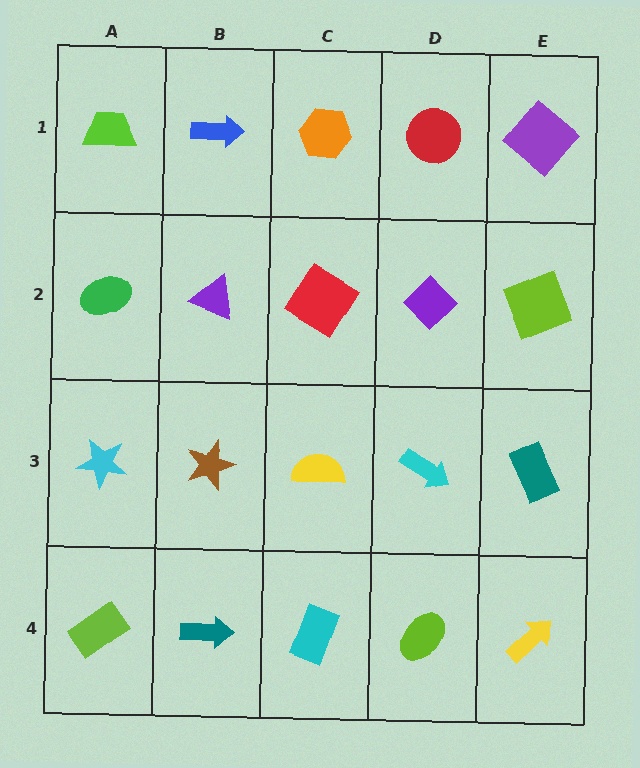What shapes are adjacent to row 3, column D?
A purple diamond (row 2, column D), a lime ellipse (row 4, column D), a yellow semicircle (row 3, column C), a teal rectangle (row 3, column E).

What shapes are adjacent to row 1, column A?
A green ellipse (row 2, column A), a blue arrow (row 1, column B).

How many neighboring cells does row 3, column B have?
4.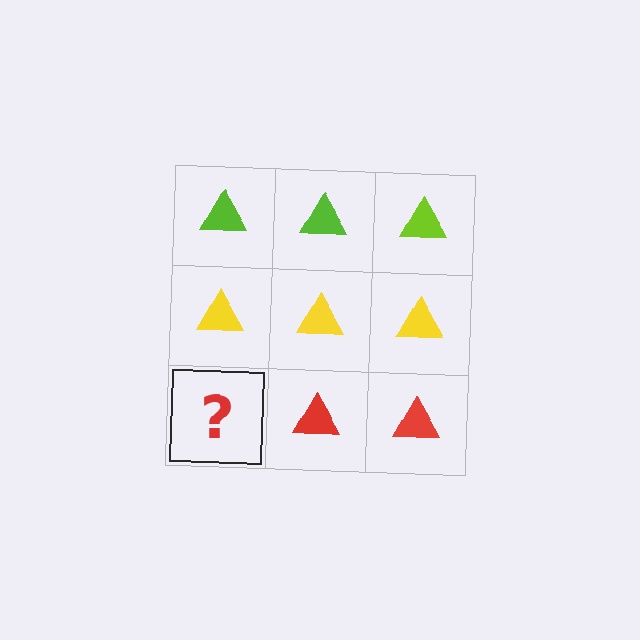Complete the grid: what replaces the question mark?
The question mark should be replaced with a red triangle.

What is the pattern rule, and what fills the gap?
The rule is that each row has a consistent color. The gap should be filled with a red triangle.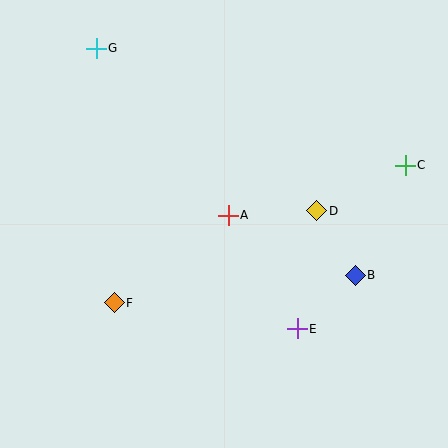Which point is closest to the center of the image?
Point A at (228, 215) is closest to the center.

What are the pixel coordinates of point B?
Point B is at (355, 275).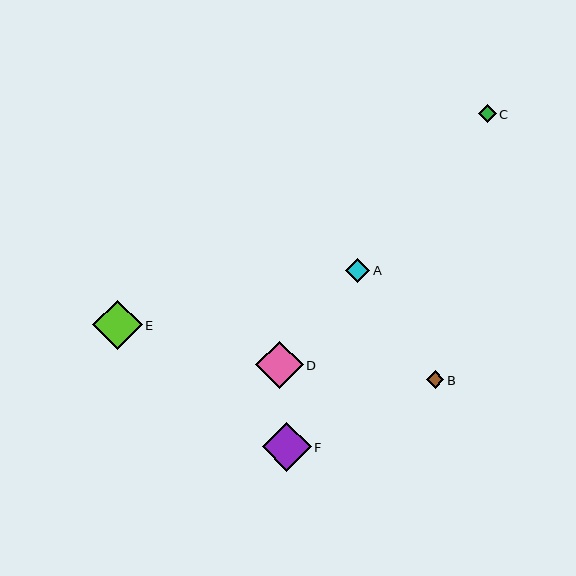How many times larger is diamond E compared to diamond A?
Diamond E is approximately 2.1 times the size of diamond A.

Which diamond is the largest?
Diamond E is the largest with a size of approximately 50 pixels.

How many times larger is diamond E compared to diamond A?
Diamond E is approximately 2.1 times the size of diamond A.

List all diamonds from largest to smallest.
From largest to smallest: E, F, D, A, C, B.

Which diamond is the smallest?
Diamond B is the smallest with a size of approximately 17 pixels.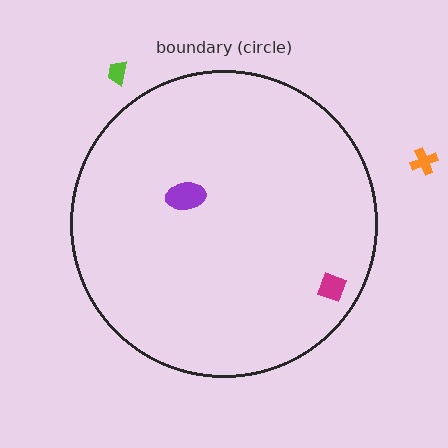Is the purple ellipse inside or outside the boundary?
Inside.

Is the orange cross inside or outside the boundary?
Outside.